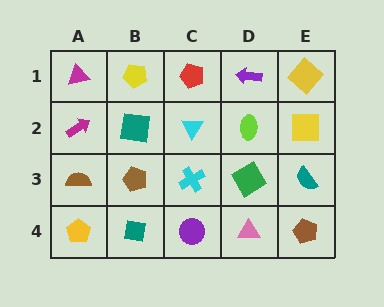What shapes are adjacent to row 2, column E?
A yellow diamond (row 1, column E), a teal semicircle (row 3, column E), a lime ellipse (row 2, column D).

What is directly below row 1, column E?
A yellow square.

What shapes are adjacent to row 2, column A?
A magenta triangle (row 1, column A), a brown semicircle (row 3, column A), a teal square (row 2, column B).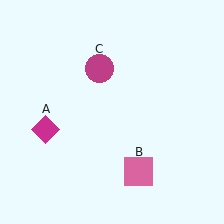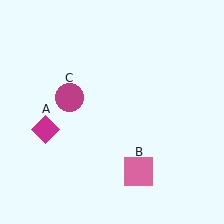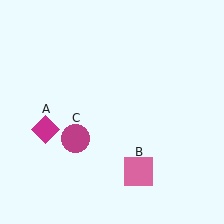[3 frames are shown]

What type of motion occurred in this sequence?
The magenta circle (object C) rotated counterclockwise around the center of the scene.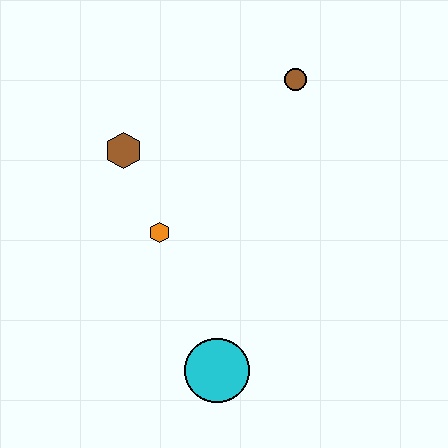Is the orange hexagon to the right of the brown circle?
No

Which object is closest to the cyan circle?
The orange hexagon is closest to the cyan circle.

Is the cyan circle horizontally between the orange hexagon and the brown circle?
Yes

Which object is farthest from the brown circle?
The cyan circle is farthest from the brown circle.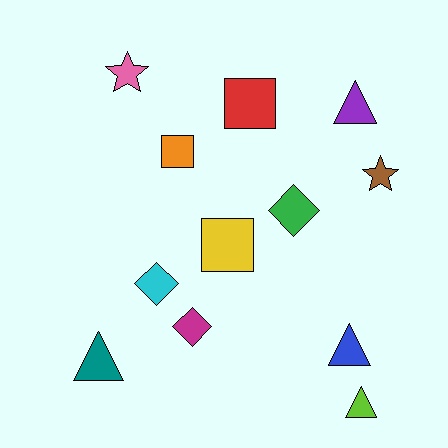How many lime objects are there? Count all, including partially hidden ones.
There is 1 lime object.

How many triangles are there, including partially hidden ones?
There are 4 triangles.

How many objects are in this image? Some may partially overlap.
There are 12 objects.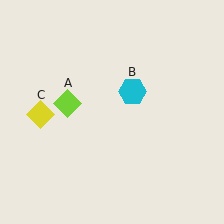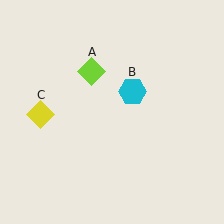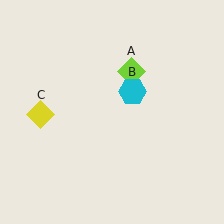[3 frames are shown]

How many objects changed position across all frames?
1 object changed position: lime diamond (object A).